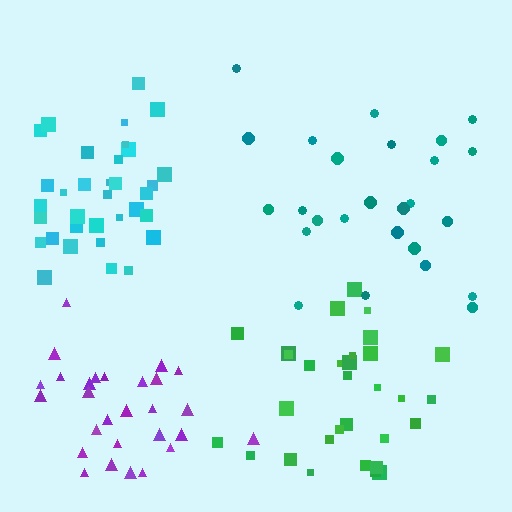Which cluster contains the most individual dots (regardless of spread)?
Cyan (34).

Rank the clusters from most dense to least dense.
cyan, green, purple, teal.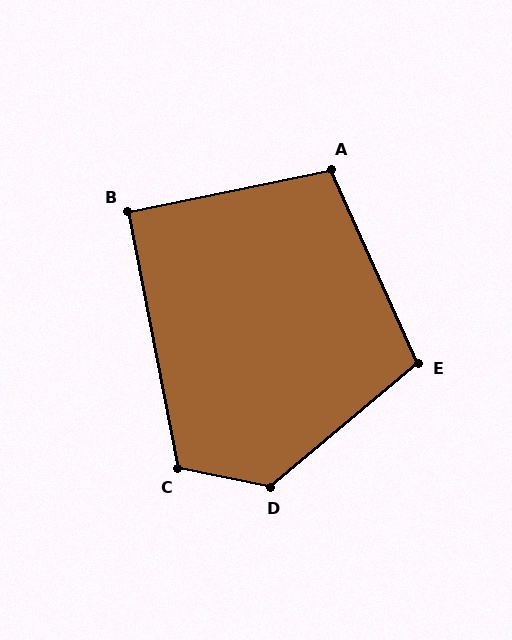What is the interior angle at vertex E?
Approximately 106 degrees (obtuse).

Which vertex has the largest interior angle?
D, at approximately 128 degrees.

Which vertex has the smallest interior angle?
B, at approximately 91 degrees.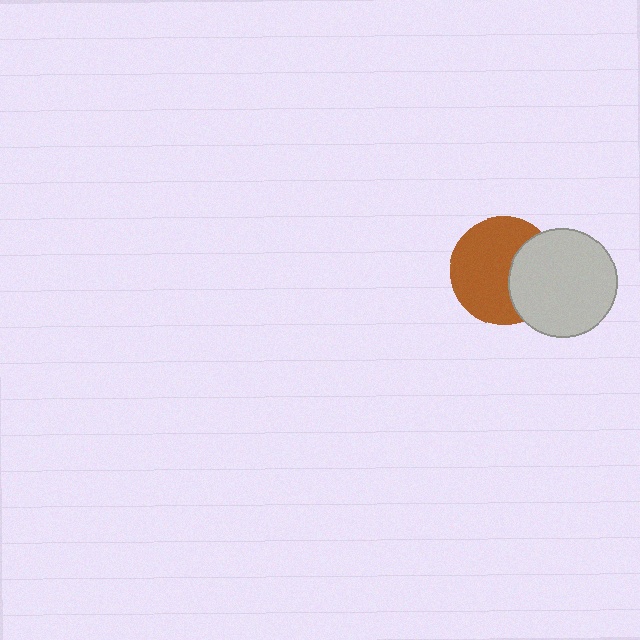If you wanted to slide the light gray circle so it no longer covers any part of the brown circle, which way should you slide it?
Slide it right — that is the most direct way to separate the two shapes.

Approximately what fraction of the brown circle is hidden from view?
Roughly 34% of the brown circle is hidden behind the light gray circle.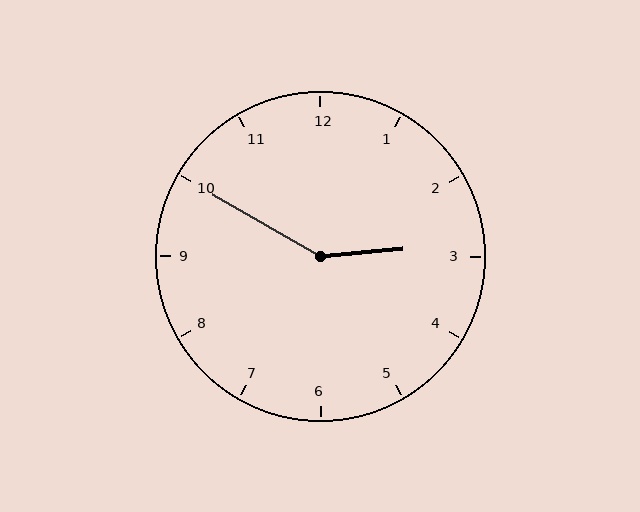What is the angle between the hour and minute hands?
Approximately 145 degrees.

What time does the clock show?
2:50.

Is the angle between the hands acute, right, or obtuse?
It is obtuse.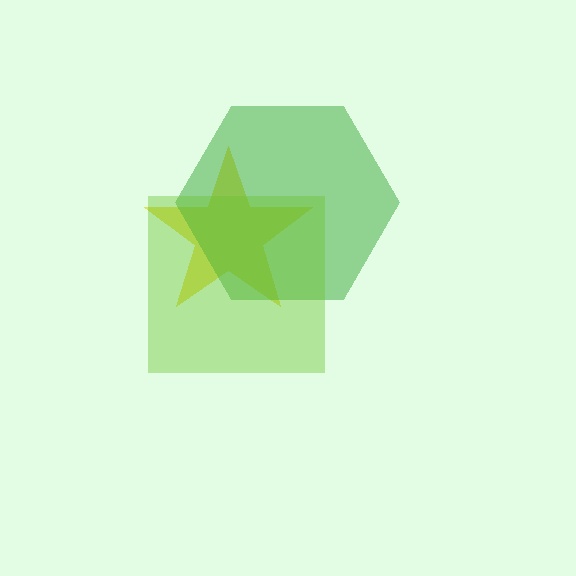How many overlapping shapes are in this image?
There are 3 overlapping shapes in the image.